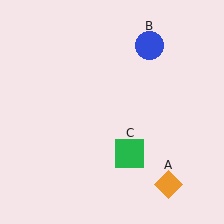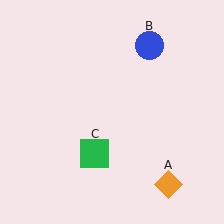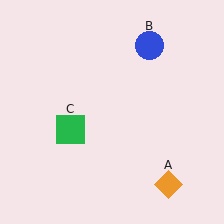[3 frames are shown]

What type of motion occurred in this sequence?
The green square (object C) rotated clockwise around the center of the scene.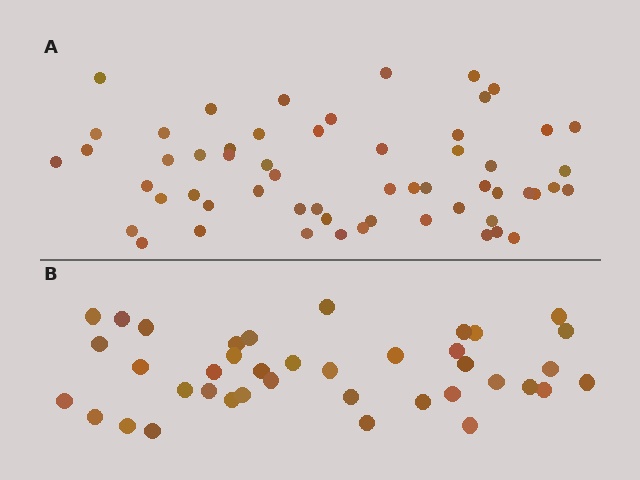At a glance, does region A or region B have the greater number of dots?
Region A (the top region) has more dots.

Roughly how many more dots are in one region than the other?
Region A has approximately 20 more dots than region B.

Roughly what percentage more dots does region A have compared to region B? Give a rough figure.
About 45% more.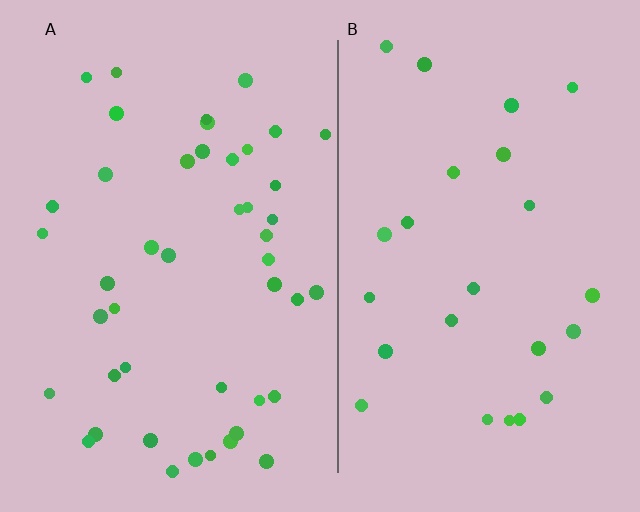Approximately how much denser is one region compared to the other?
Approximately 1.8× — region A over region B.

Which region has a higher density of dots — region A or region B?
A (the left).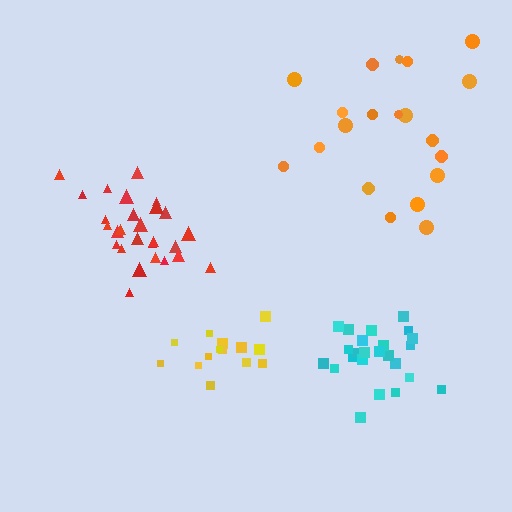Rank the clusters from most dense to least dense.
cyan, red, yellow, orange.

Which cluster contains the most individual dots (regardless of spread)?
Red (28).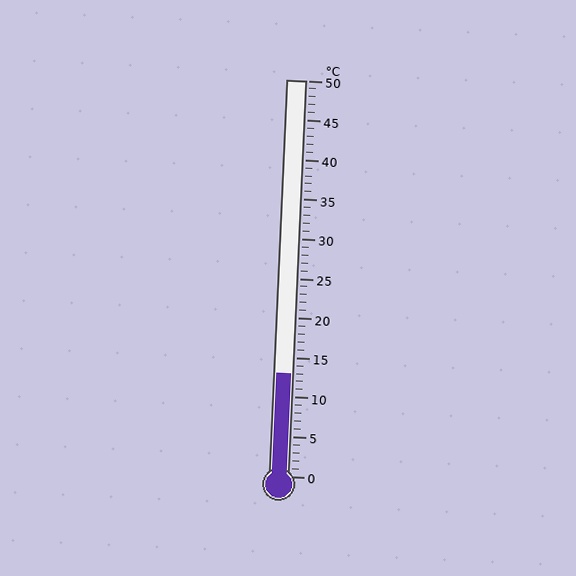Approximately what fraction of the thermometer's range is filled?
The thermometer is filled to approximately 25% of its range.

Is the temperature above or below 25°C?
The temperature is below 25°C.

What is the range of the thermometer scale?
The thermometer scale ranges from 0°C to 50°C.